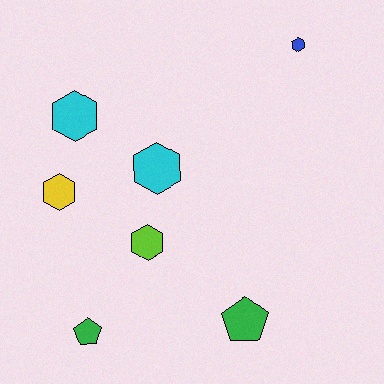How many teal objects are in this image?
There are no teal objects.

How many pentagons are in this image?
There are 2 pentagons.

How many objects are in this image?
There are 7 objects.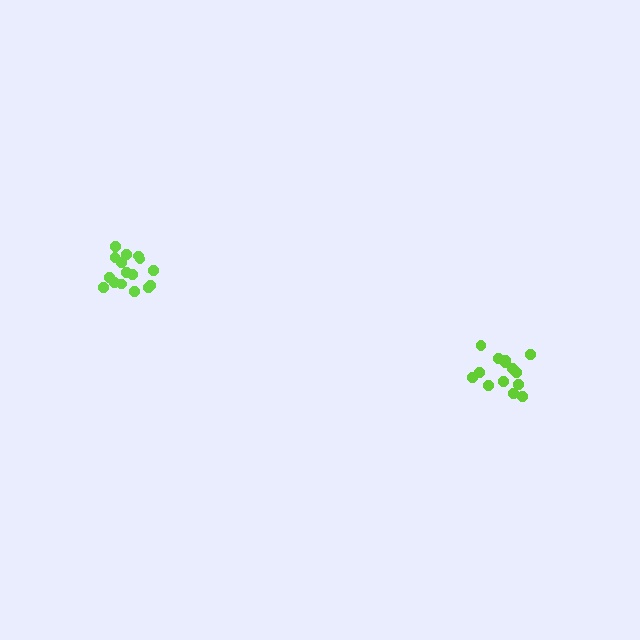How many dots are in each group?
Group 1: 14 dots, Group 2: 16 dots (30 total).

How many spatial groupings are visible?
There are 2 spatial groupings.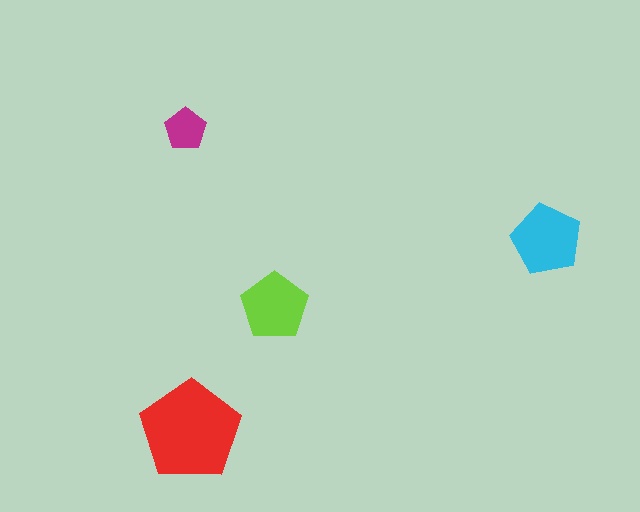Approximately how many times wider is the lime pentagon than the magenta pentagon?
About 1.5 times wider.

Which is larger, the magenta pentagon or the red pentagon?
The red one.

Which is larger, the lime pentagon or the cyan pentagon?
The cyan one.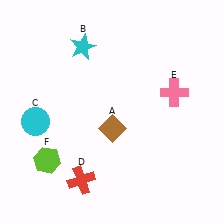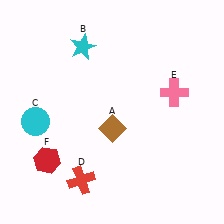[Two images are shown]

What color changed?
The hexagon (F) changed from lime in Image 1 to red in Image 2.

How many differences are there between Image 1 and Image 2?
There is 1 difference between the two images.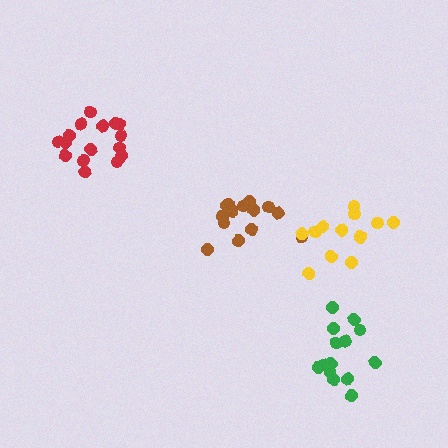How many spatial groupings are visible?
There are 4 spatial groupings.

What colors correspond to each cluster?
The clusters are colored: green, brown, yellow, red.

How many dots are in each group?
Group 1: 14 dots, Group 2: 14 dots, Group 3: 13 dots, Group 4: 16 dots (57 total).